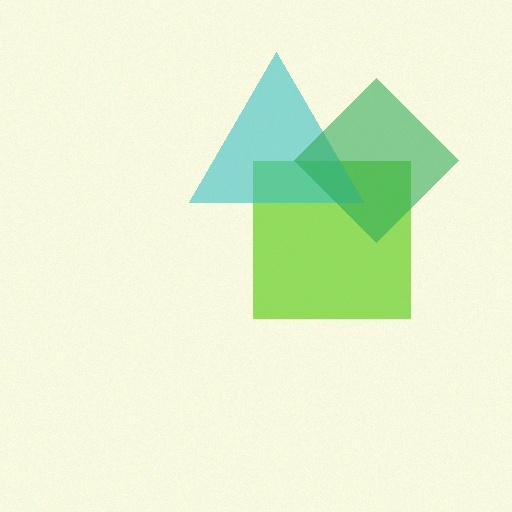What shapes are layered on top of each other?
The layered shapes are: a lime square, a cyan triangle, a green diamond.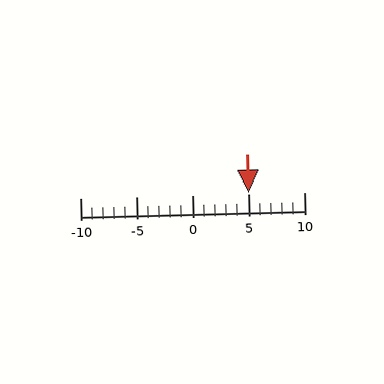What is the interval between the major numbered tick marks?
The major tick marks are spaced 5 units apart.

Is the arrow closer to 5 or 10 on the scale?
The arrow is closer to 5.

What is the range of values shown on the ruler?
The ruler shows values from -10 to 10.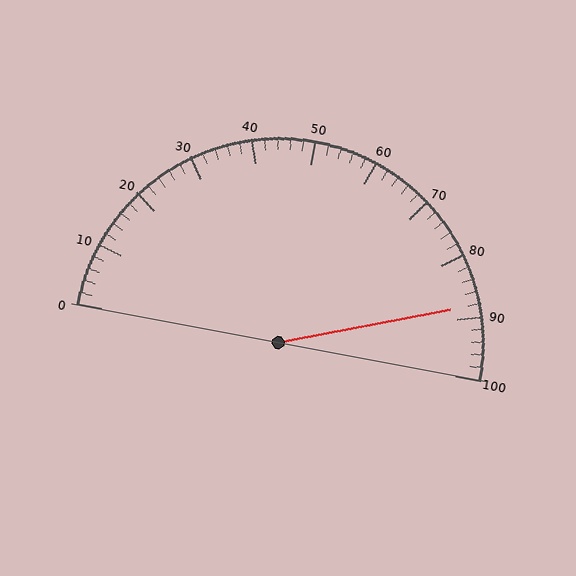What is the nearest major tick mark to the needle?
The nearest major tick mark is 90.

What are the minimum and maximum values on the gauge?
The gauge ranges from 0 to 100.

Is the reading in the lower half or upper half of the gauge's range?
The reading is in the upper half of the range (0 to 100).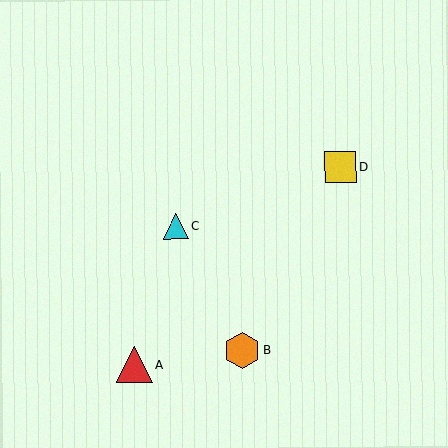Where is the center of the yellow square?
The center of the yellow square is at (341, 167).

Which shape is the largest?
The orange hexagon (labeled B) is the largest.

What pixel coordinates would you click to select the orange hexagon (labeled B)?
Click at (242, 350) to select the orange hexagon B.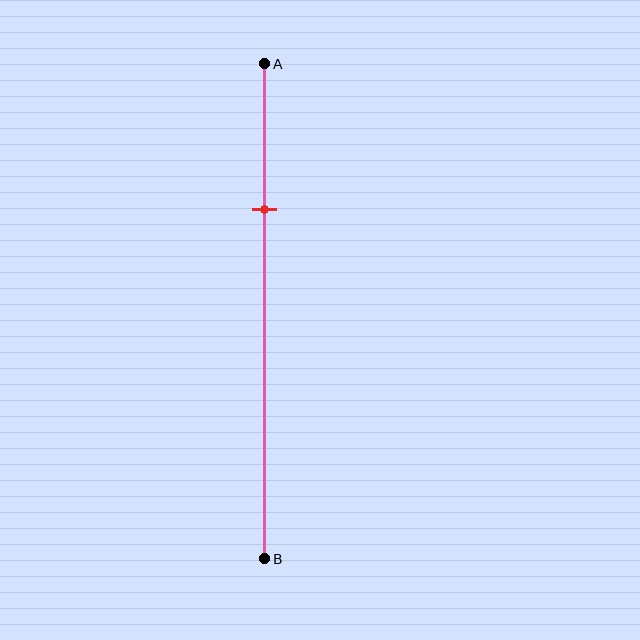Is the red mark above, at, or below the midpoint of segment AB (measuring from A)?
The red mark is above the midpoint of segment AB.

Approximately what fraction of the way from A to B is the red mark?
The red mark is approximately 30% of the way from A to B.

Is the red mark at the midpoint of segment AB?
No, the mark is at about 30% from A, not at the 50% midpoint.